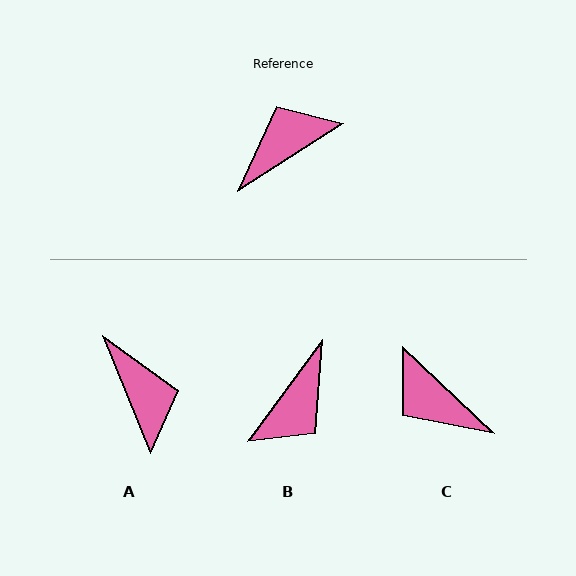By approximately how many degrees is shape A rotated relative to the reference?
Approximately 100 degrees clockwise.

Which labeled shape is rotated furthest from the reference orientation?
B, about 159 degrees away.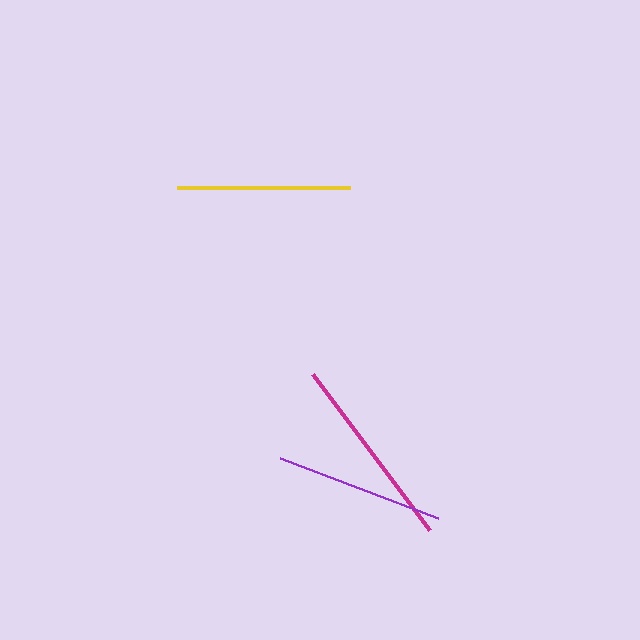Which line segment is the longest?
The magenta line is the longest at approximately 195 pixels.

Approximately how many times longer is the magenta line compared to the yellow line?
The magenta line is approximately 1.1 times the length of the yellow line.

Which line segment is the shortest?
The purple line is the shortest at approximately 169 pixels.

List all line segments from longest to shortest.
From longest to shortest: magenta, yellow, purple.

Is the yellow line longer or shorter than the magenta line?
The magenta line is longer than the yellow line.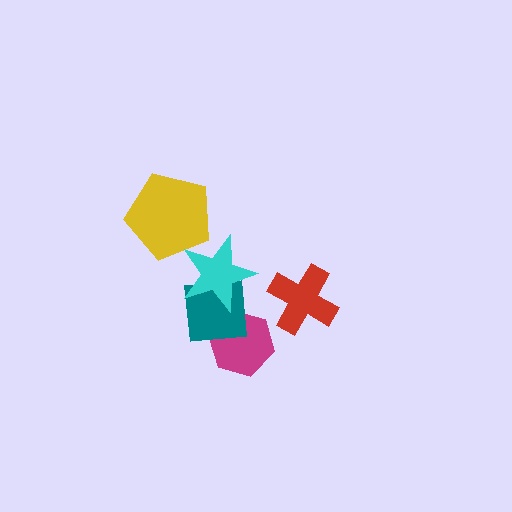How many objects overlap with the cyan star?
2 objects overlap with the cyan star.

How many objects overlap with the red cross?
0 objects overlap with the red cross.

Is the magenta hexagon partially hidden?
Yes, it is partially covered by another shape.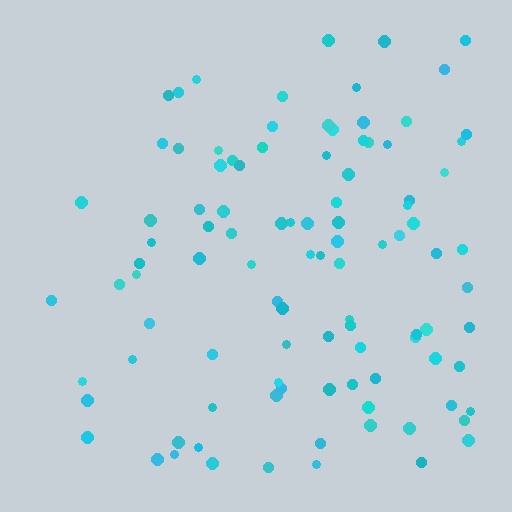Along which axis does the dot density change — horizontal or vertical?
Horizontal.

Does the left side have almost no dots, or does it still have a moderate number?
Still a moderate number, just noticeably fewer than the right.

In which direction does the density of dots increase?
From left to right, with the right side densest.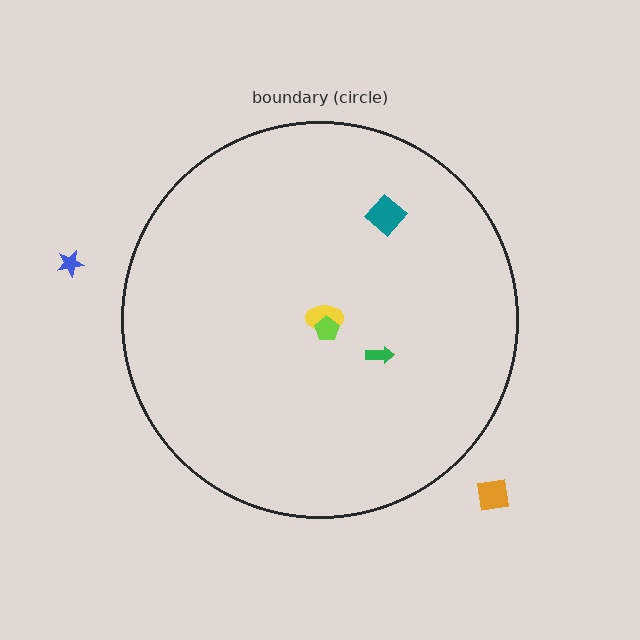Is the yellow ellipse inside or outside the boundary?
Inside.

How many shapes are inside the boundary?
4 inside, 2 outside.